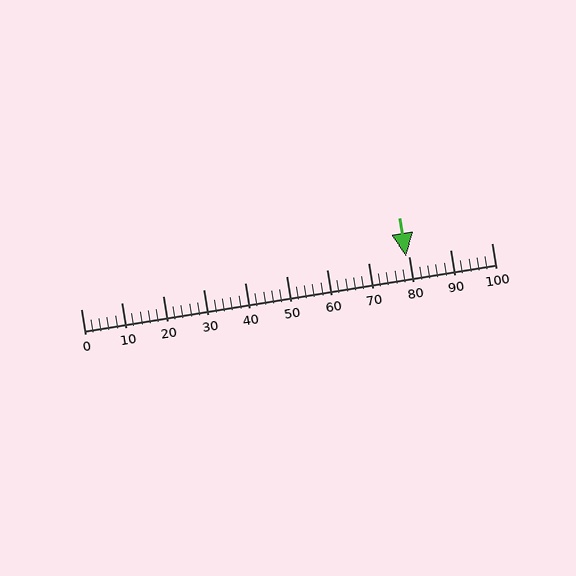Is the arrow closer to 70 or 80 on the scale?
The arrow is closer to 80.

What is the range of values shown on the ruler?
The ruler shows values from 0 to 100.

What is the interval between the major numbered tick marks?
The major tick marks are spaced 10 units apart.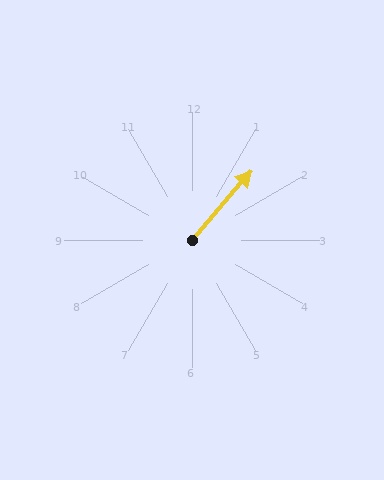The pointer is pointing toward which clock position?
Roughly 1 o'clock.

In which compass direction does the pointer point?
Northeast.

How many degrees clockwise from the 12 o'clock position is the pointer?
Approximately 41 degrees.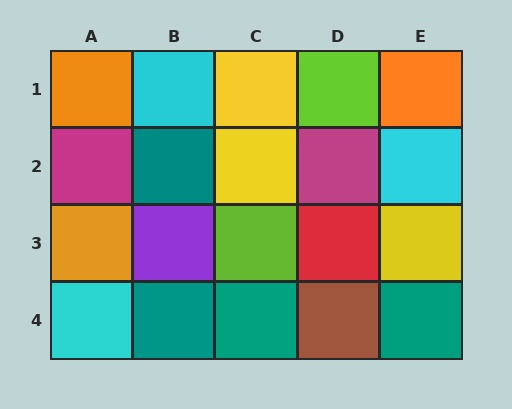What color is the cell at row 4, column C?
Teal.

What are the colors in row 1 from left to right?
Orange, cyan, yellow, lime, orange.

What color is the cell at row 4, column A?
Cyan.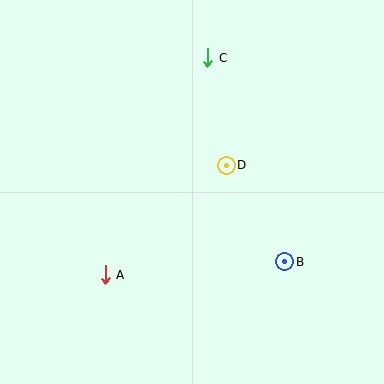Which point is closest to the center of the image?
Point D at (226, 165) is closest to the center.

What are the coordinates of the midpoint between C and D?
The midpoint between C and D is at (217, 112).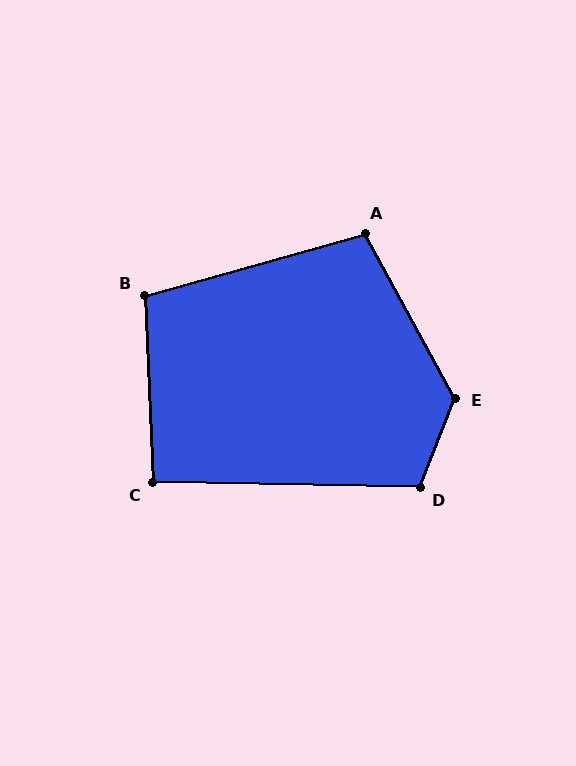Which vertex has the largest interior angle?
E, at approximately 130 degrees.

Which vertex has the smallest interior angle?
C, at approximately 93 degrees.